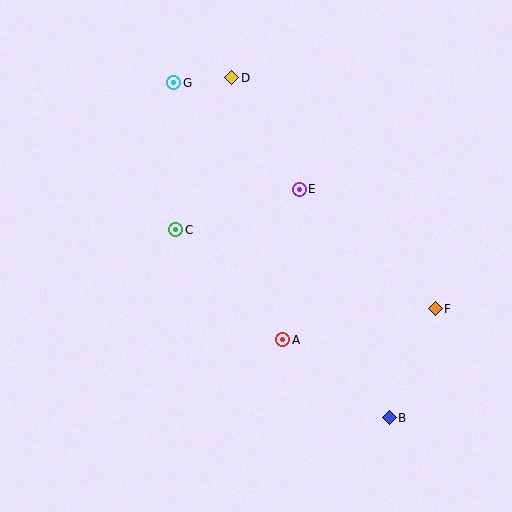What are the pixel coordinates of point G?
Point G is at (174, 83).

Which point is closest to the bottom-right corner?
Point B is closest to the bottom-right corner.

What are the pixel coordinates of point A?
Point A is at (283, 340).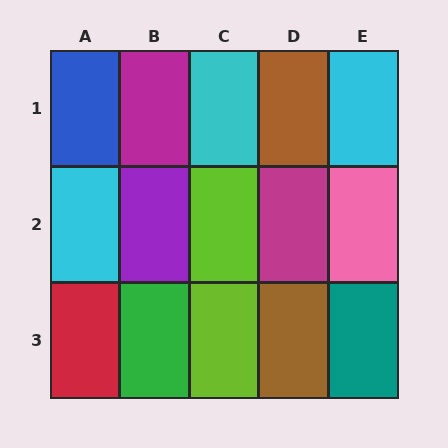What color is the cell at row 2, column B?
Purple.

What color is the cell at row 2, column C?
Lime.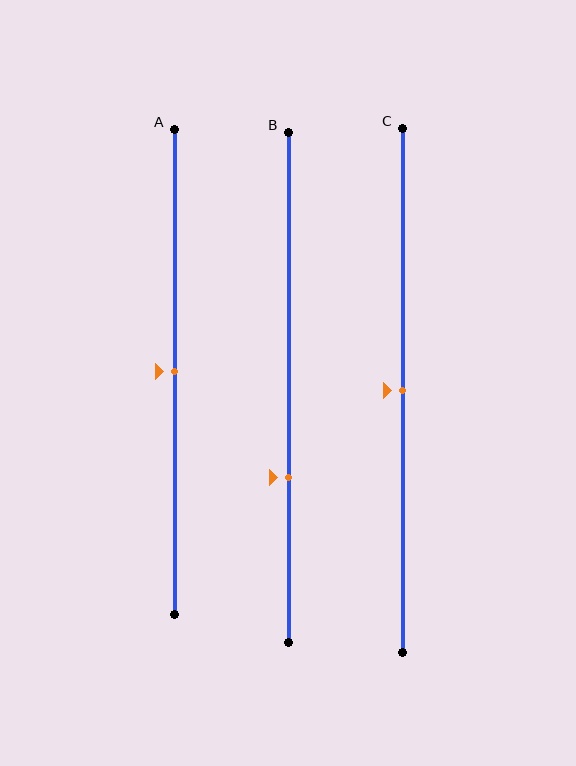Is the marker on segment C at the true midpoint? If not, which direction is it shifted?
Yes, the marker on segment C is at the true midpoint.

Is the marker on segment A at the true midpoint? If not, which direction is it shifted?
Yes, the marker on segment A is at the true midpoint.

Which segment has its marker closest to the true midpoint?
Segment A has its marker closest to the true midpoint.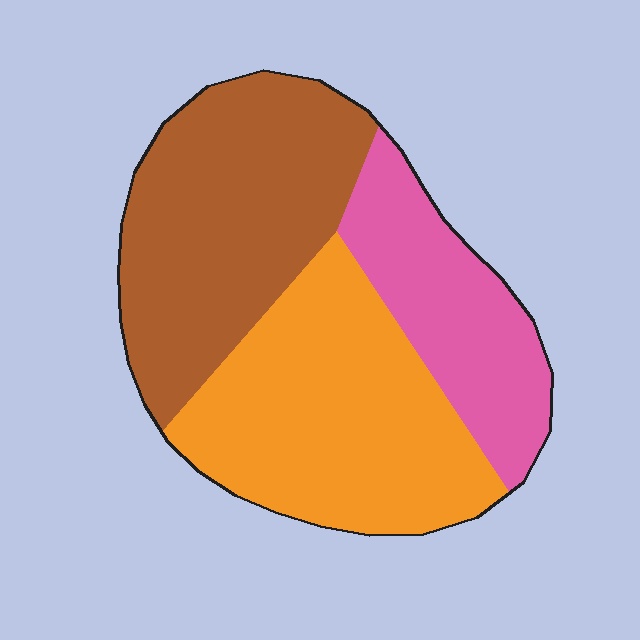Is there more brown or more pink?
Brown.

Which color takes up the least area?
Pink, at roughly 25%.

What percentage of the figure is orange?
Orange covers around 40% of the figure.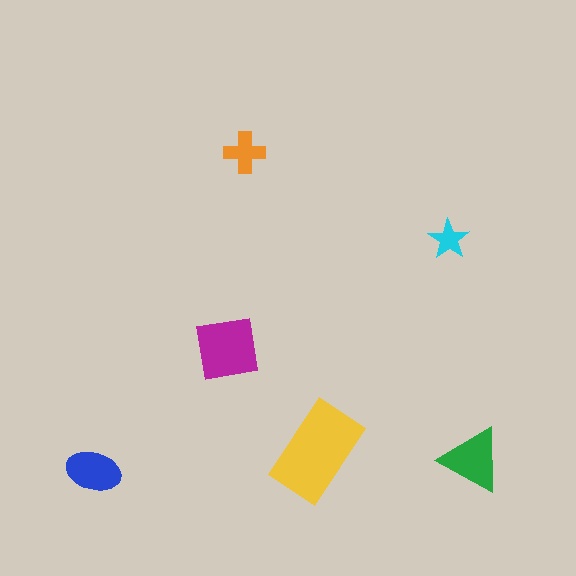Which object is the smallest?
The cyan star.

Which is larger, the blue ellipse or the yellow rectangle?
The yellow rectangle.